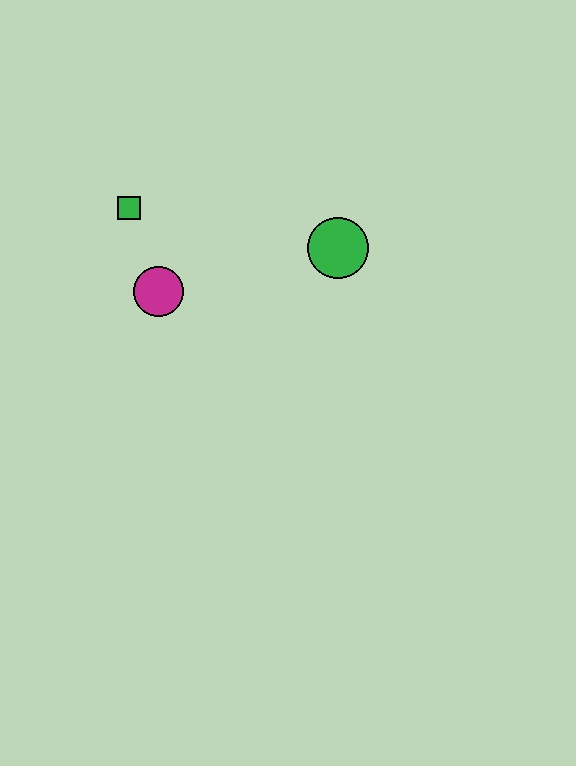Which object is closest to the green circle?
The magenta circle is closest to the green circle.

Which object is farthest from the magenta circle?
The green circle is farthest from the magenta circle.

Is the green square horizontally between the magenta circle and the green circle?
No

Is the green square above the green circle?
Yes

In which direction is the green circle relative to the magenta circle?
The green circle is to the right of the magenta circle.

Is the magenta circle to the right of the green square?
Yes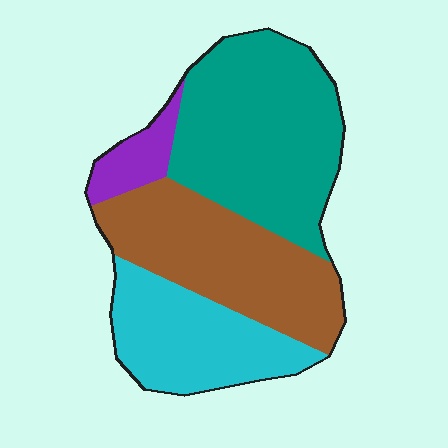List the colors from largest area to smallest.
From largest to smallest: teal, brown, cyan, purple.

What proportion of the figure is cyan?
Cyan takes up about one quarter (1/4) of the figure.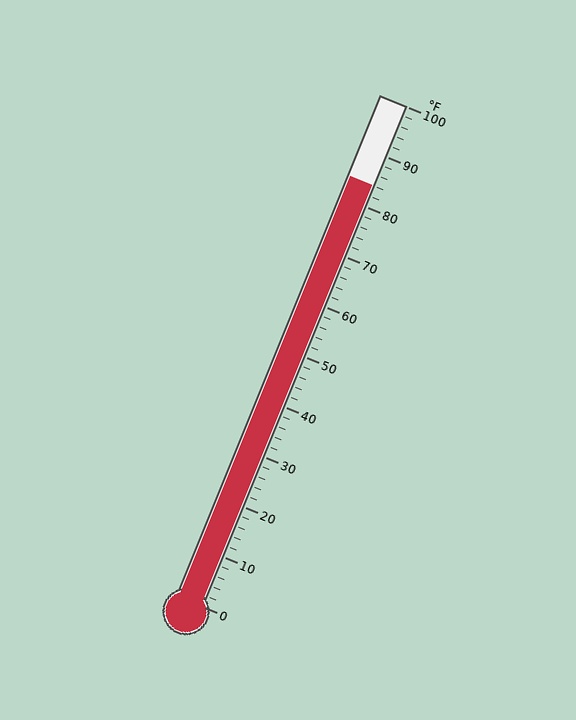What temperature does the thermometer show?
The thermometer shows approximately 84°F.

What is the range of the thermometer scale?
The thermometer scale ranges from 0°F to 100°F.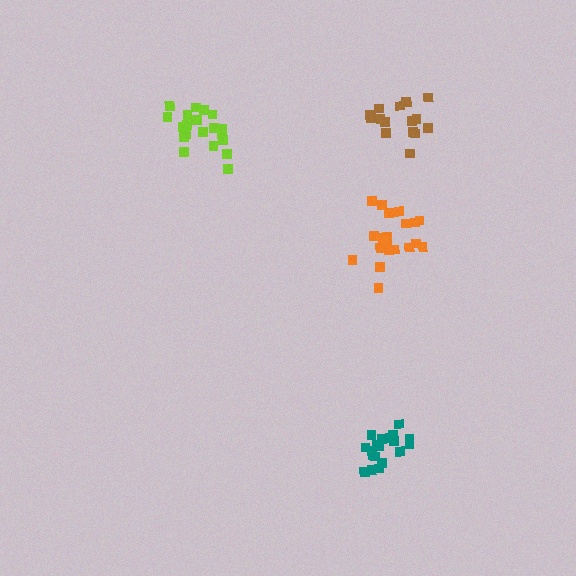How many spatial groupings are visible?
There are 4 spatial groupings.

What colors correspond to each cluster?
The clusters are colored: lime, teal, brown, orange.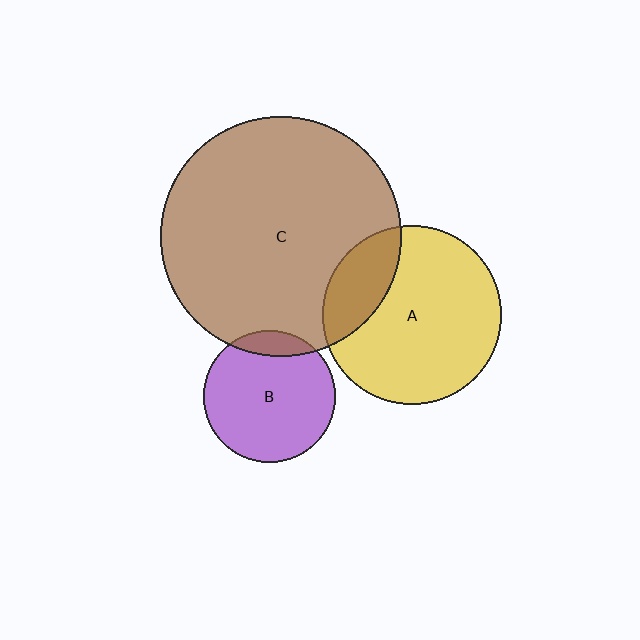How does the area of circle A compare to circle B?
Approximately 1.9 times.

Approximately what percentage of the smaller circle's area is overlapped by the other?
Approximately 20%.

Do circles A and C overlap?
Yes.